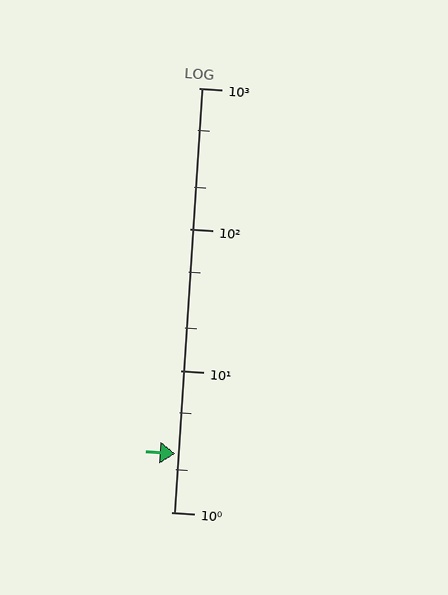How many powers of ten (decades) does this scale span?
The scale spans 3 decades, from 1 to 1000.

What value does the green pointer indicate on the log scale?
The pointer indicates approximately 2.6.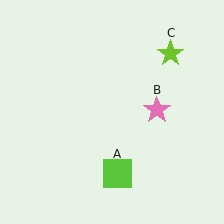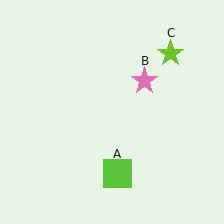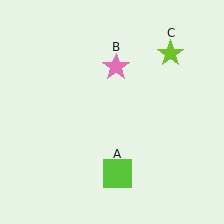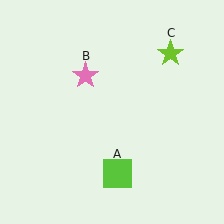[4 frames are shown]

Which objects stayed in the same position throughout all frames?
Lime square (object A) and lime star (object C) remained stationary.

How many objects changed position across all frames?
1 object changed position: pink star (object B).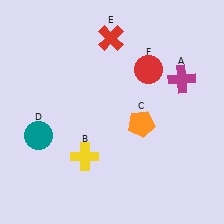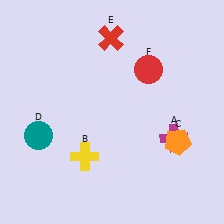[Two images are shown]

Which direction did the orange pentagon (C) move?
The orange pentagon (C) moved right.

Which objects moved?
The objects that moved are: the magenta cross (A), the orange pentagon (C).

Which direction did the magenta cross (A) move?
The magenta cross (A) moved down.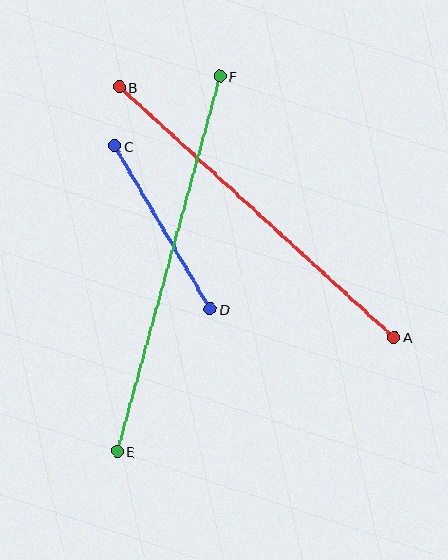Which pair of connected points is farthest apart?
Points E and F are farthest apart.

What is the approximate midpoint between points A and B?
The midpoint is at approximately (256, 212) pixels.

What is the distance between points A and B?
The distance is approximately 372 pixels.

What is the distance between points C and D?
The distance is approximately 189 pixels.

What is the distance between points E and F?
The distance is approximately 389 pixels.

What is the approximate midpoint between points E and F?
The midpoint is at approximately (168, 264) pixels.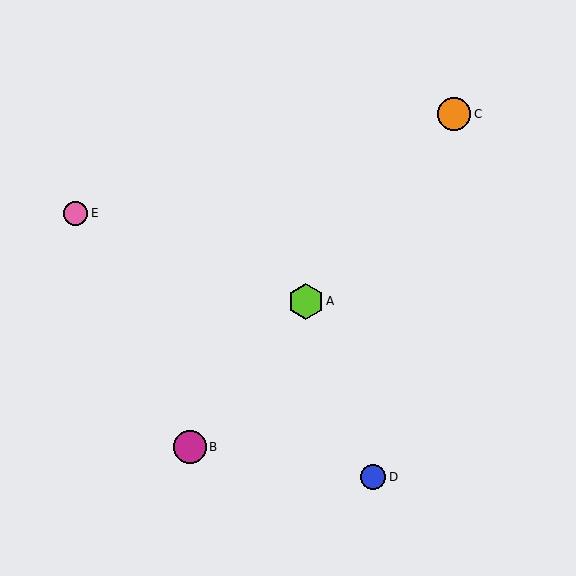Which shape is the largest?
The lime hexagon (labeled A) is the largest.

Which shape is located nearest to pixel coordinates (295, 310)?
The lime hexagon (labeled A) at (306, 301) is nearest to that location.